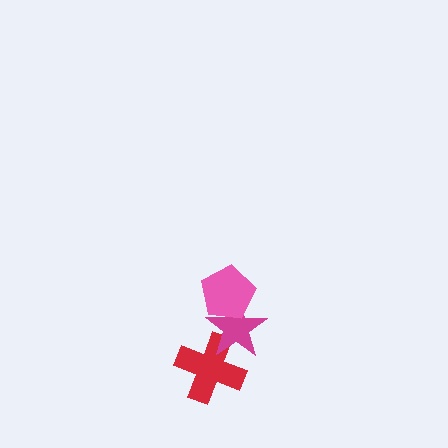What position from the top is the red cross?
The red cross is 3rd from the top.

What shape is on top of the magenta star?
The pink pentagon is on top of the magenta star.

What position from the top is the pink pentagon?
The pink pentagon is 1st from the top.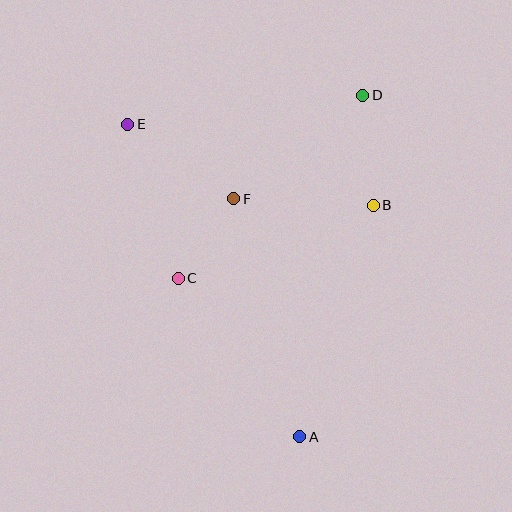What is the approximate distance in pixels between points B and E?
The distance between B and E is approximately 258 pixels.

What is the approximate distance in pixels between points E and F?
The distance between E and F is approximately 129 pixels.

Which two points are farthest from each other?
Points A and E are farthest from each other.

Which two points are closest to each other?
Points C and F are closest to each other.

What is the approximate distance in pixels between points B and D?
The distance between B and D is approximately 110 pixels.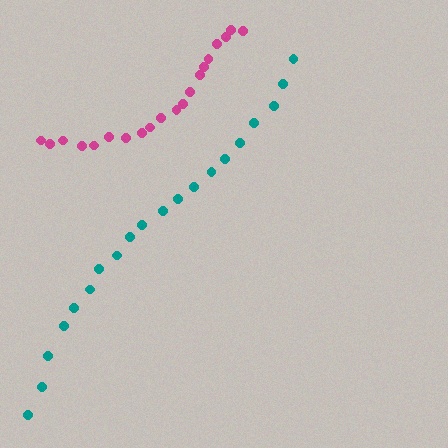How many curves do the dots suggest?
There are 2 distinct paths.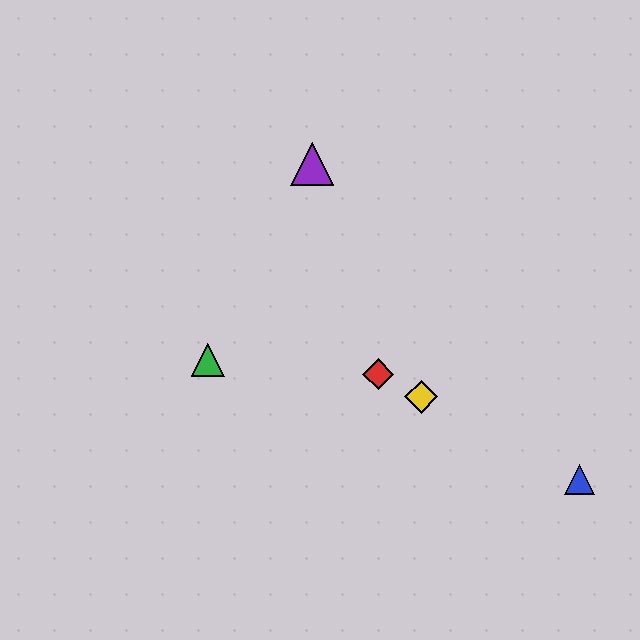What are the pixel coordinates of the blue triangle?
The blue triangle is at (579, 480).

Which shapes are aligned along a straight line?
The red diamond, the blue triangle, the yellow diamond are aligned along a straight line.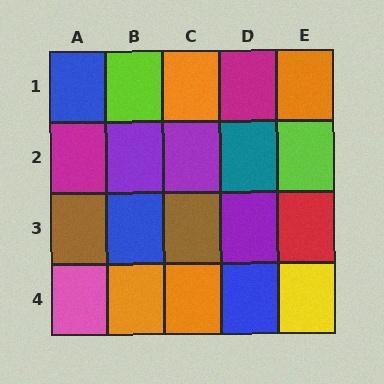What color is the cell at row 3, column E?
Red.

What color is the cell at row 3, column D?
Purple.